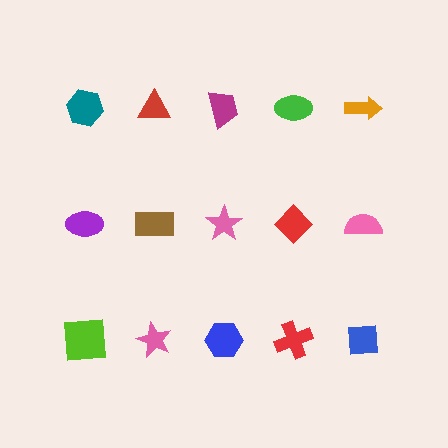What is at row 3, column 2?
A pink star.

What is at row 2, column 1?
A purple ellipse.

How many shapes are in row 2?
5 shapes.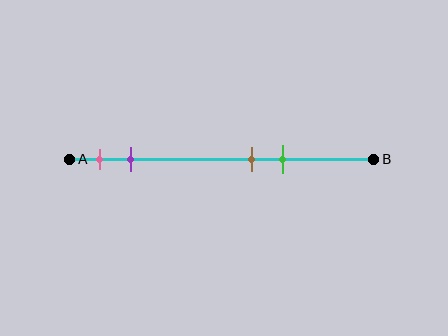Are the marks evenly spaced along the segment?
No, the marks are not evenly spaced.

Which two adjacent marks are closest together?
The brown and green marks are the closest adjacent pair.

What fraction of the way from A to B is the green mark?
The green mark is approximately 70% (0.7) of the way from A to B.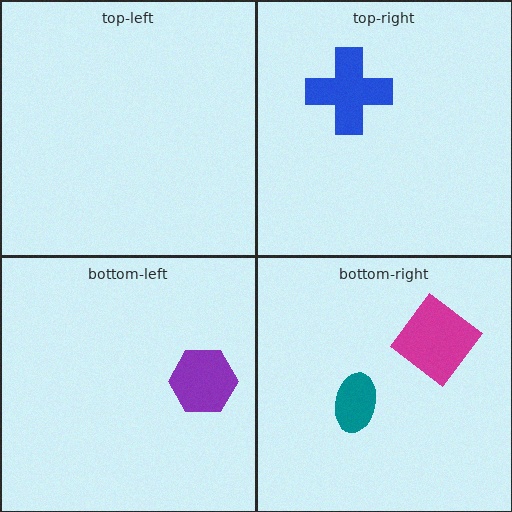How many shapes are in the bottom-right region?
2.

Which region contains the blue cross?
The top-right region.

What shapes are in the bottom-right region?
The magenta diamond, the teal ellipse.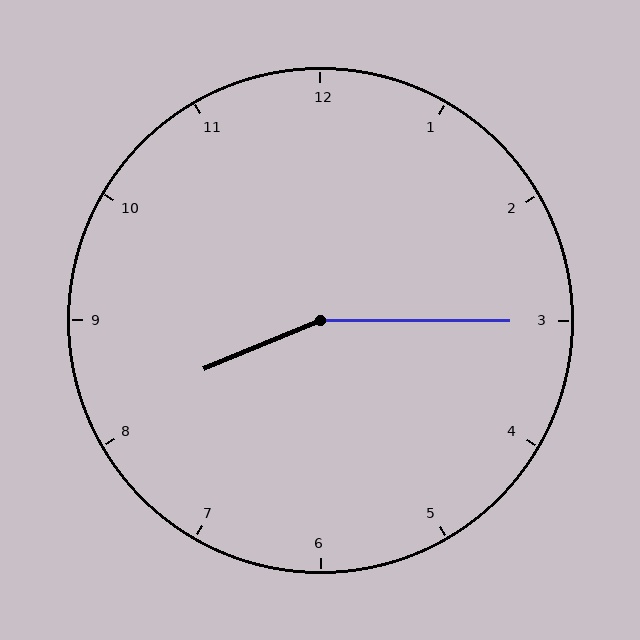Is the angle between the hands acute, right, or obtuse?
It is obtuse.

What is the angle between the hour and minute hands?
Approximately 158 degrees.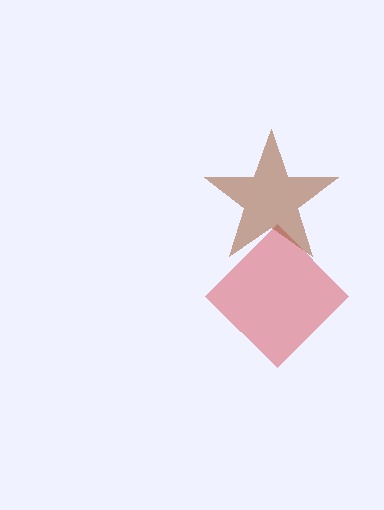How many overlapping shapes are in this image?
There are 2 overlapping shapes in the image.